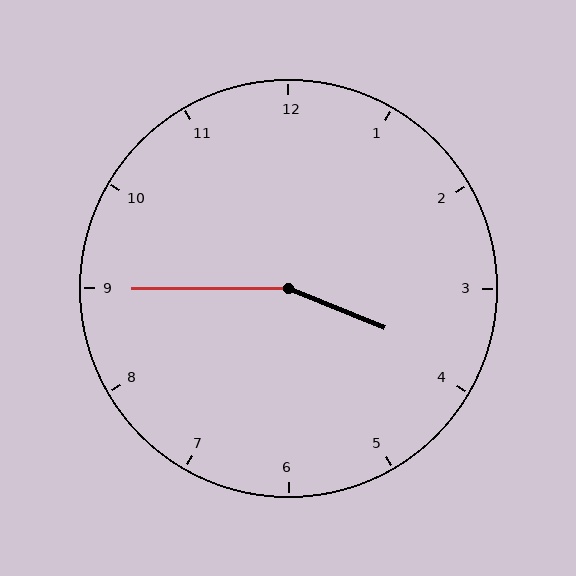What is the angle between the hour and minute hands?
Approximately 158 degrees.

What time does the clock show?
3:45.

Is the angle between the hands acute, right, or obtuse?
It is obtuse.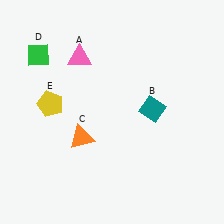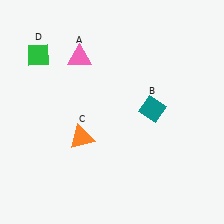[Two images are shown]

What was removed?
The yellow pentagon (E) was removed in Image 2.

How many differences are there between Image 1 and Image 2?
There is 1 difference between the two images.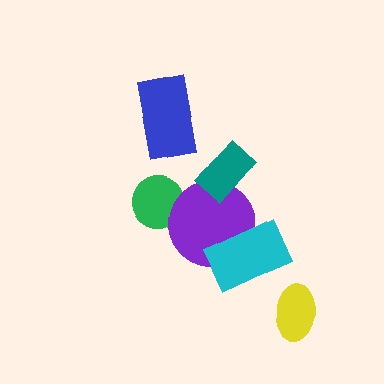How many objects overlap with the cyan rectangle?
1 object overlaps with the cyan rectangle.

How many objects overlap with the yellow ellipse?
0 objects overlap with the yellow ellipse.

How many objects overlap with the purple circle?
3 objects overlap with the purple circle.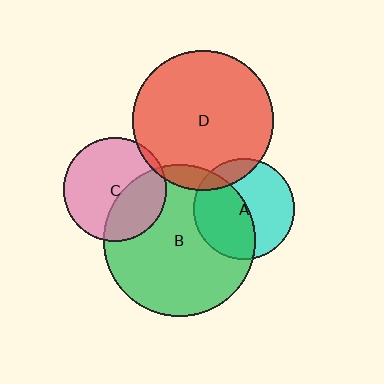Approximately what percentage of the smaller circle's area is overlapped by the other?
Approximately 50%.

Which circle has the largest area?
Circle B (green).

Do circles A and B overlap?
Yes.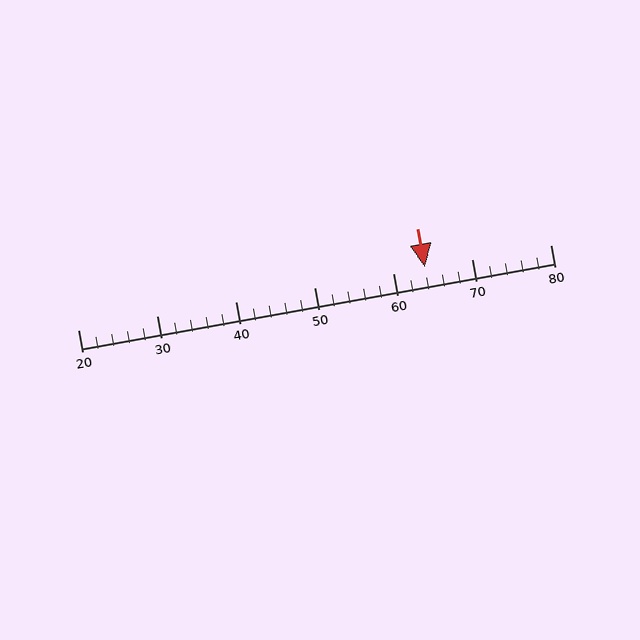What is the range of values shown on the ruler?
The ruler shows values from 20 to 80.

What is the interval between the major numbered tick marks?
The major tick marks are spaced 10 units apart.